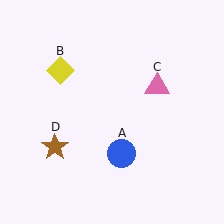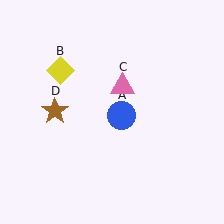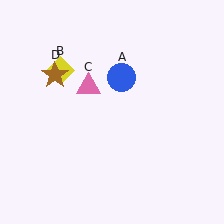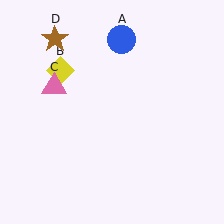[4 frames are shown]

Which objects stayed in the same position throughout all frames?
Yellow diamond (object B) remained stationary.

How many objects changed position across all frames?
3 objects changed position: blue circle (object A), pink triangle (object C), brown star (object D).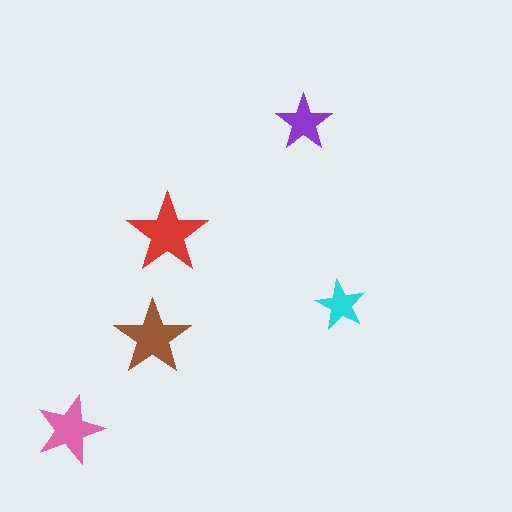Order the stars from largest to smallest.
the red one, the brown one, the pink one, the purple one, the cyan one.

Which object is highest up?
The purple star is topmost.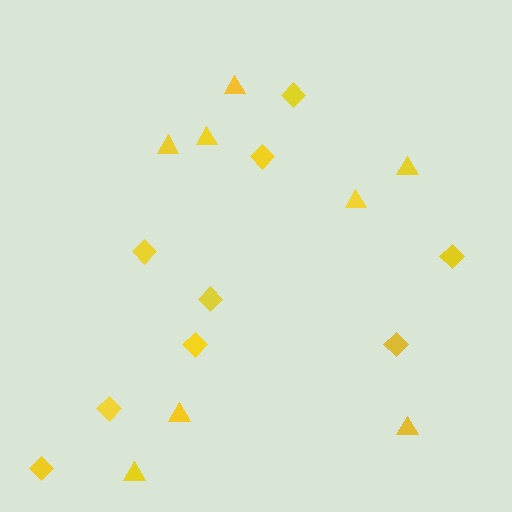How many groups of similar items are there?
There are 2 groups: one group of triangles (8) and one group of diamonds (9).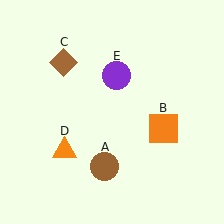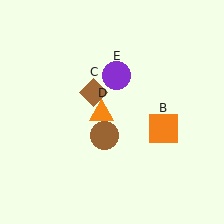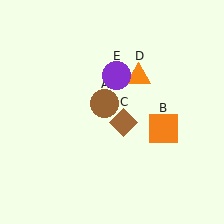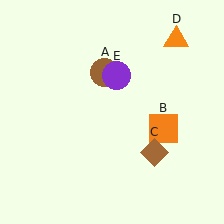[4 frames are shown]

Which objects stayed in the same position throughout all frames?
Orange square (object B) and purple circle (object E) remained stationary.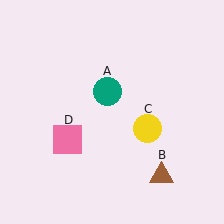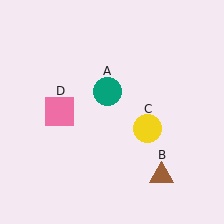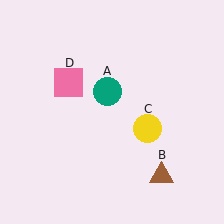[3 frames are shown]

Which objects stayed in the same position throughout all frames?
Teal circle (object A) and brown triangle (object B) and yellow circle (object C) remained stationary.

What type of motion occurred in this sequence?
The pink square (object D) rotated clockwise around the center of the scene.